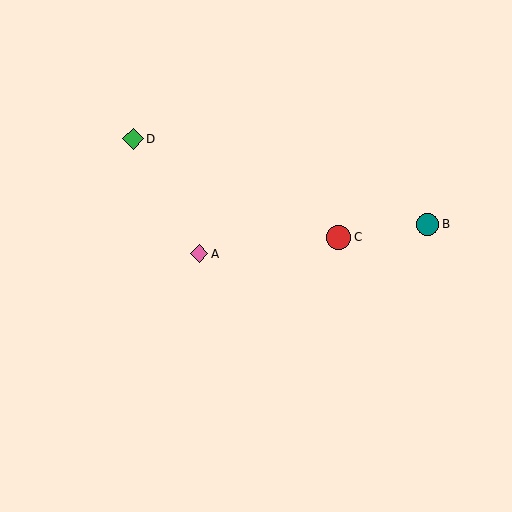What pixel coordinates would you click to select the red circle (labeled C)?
Click at (339, 237) to select the red circle C.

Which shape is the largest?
The red circle (labeled C) is the largest.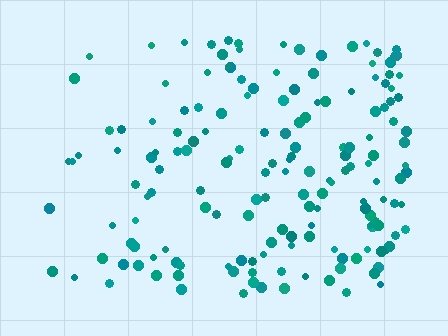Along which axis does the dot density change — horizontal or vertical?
Horizontal.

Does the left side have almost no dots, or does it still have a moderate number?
Still a moderate number, just noticeably fewer than the right.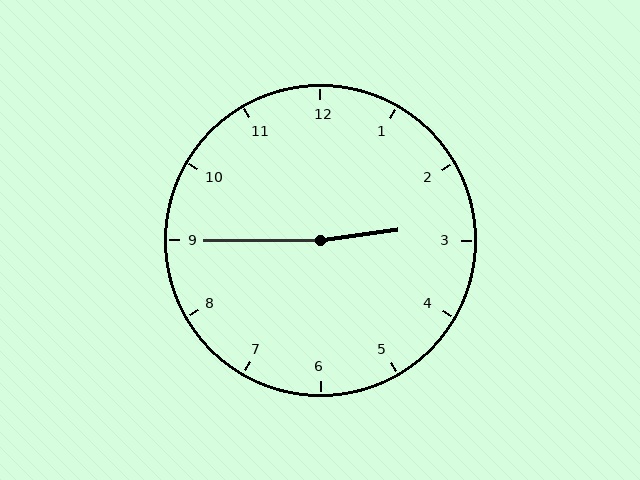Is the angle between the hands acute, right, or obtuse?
It is obtuse.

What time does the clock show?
2:45.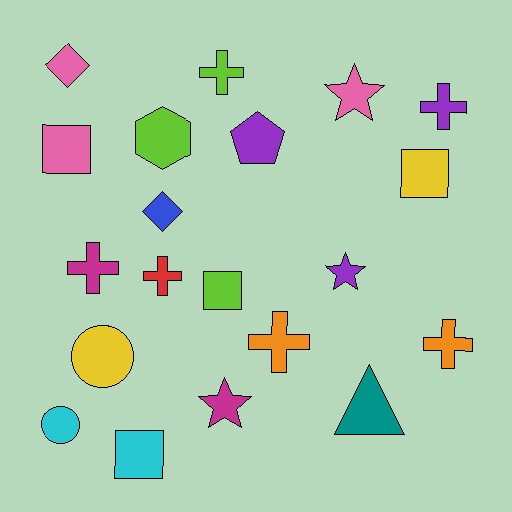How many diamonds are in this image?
There are 2 diamonds.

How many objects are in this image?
There are 20 objects.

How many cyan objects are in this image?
There are 2 cyan objects.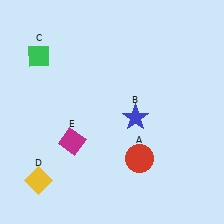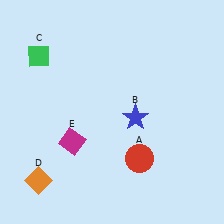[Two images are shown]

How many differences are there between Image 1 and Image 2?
There is 1 difference between the two images.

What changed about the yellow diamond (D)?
In Image 1, D is yellow. In Image 2, it changed to orange.